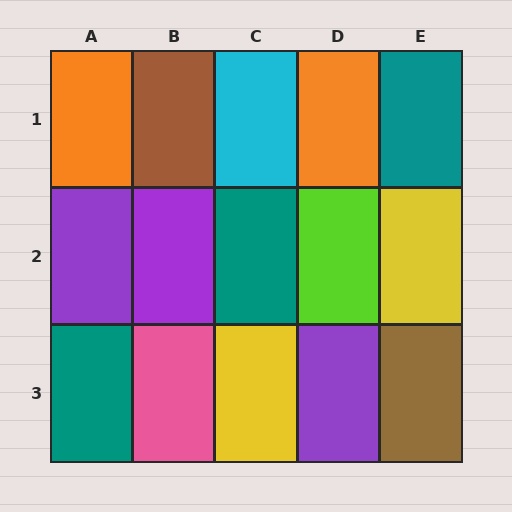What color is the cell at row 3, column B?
Pink.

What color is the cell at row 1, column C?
Cyan.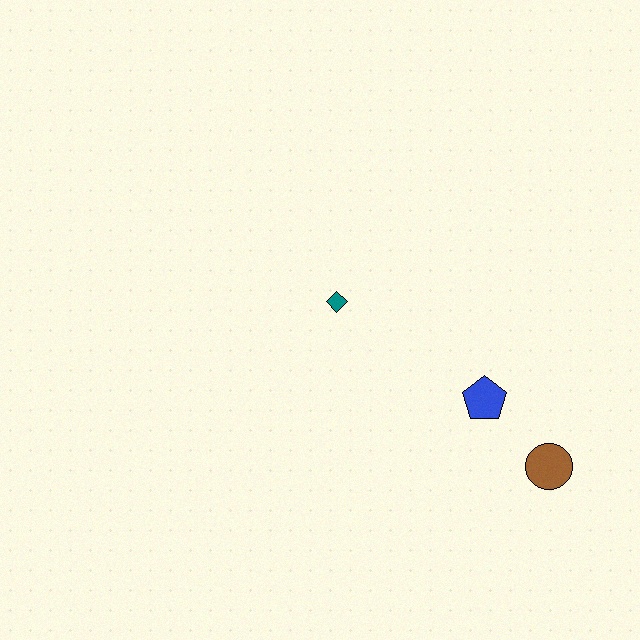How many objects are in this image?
There are 3 objects.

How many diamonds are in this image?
There is 1 diamond.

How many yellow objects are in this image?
There are no yellow objects.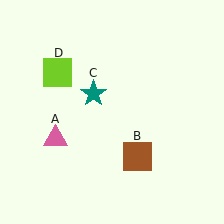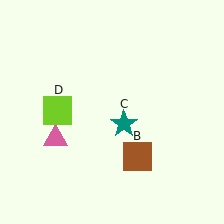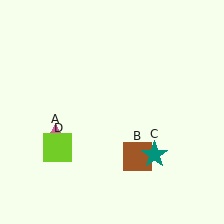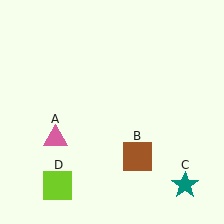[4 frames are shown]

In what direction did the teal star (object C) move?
The teal star (object C) moved down and to the right.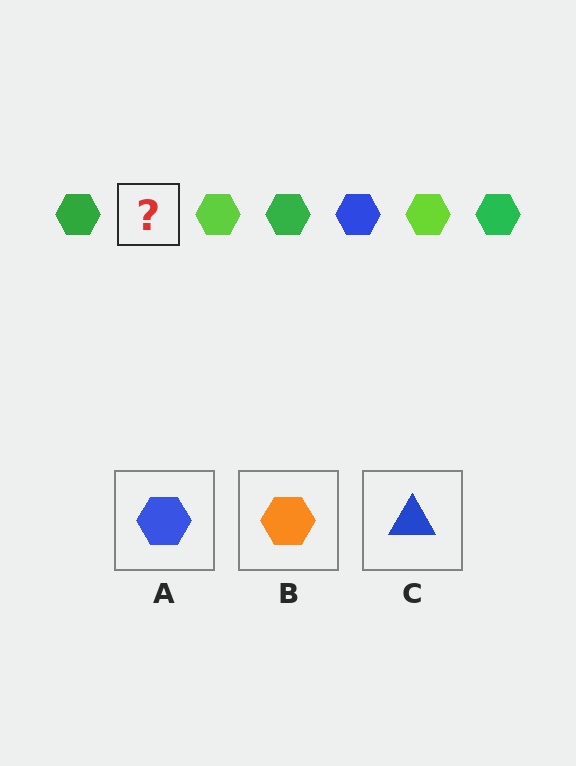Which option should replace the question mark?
Option A.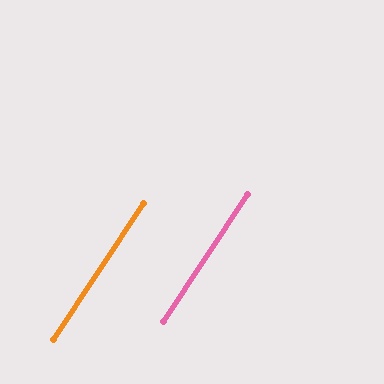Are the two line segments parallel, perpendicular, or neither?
Parallel — their directions differ by only 0.2°.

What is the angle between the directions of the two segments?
Approximately 0 degrees.